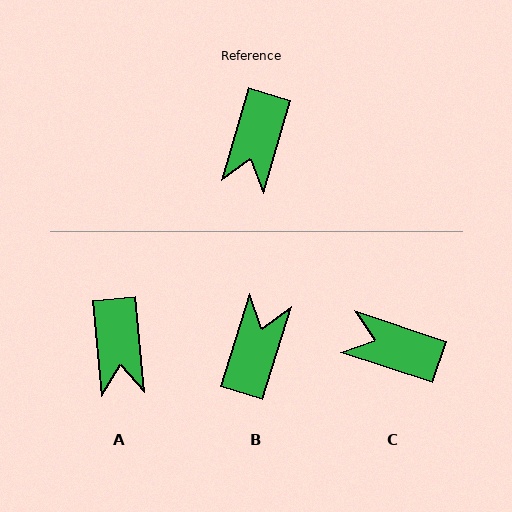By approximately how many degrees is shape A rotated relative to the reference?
Approximately 22 degrees counter-clockwise.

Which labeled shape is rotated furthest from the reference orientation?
B, about 179 degrees away.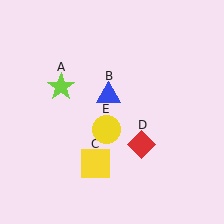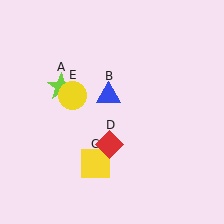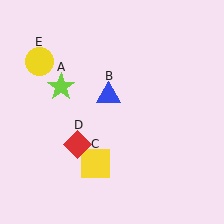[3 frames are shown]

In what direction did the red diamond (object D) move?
The red diamond (object D) moved left.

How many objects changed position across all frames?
2 objects changed position: red diamond (object D), yellow circle (object E).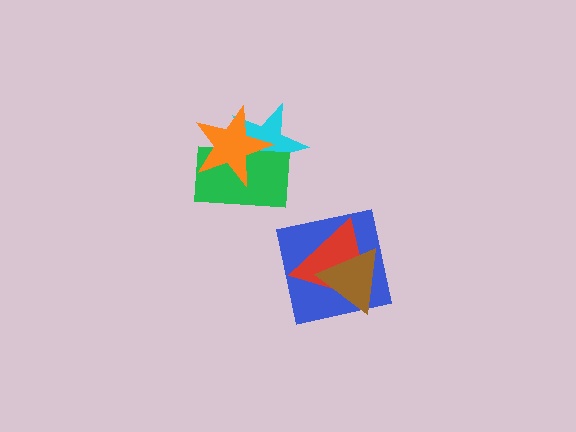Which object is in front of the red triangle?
The brown triangle is in front of the red triangle.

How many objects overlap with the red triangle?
2 objects overlap with the red triangle.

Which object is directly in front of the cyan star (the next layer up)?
The green rectangle is directly in front of the cyan star.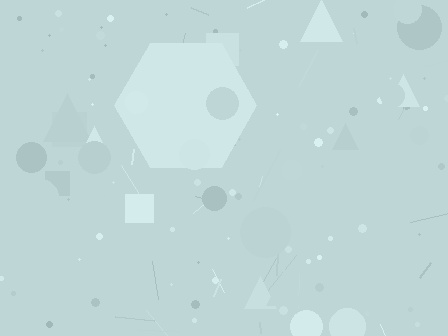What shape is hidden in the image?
A hexagon is hidden in the image.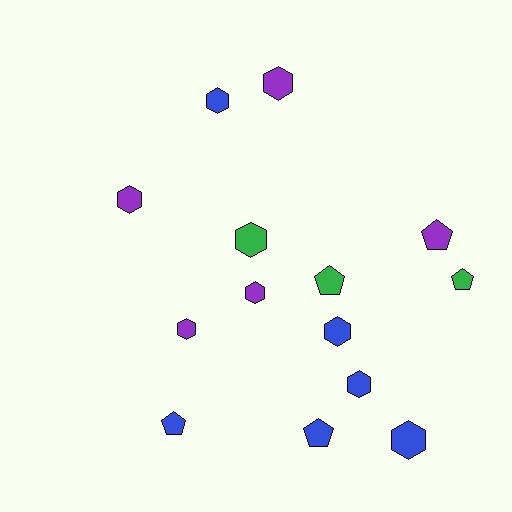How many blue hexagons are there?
There are 4 blue hexagons.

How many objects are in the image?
There are 14 objects.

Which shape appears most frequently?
Hexagon, with 9 objects.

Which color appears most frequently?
Blue, with 6 objects.